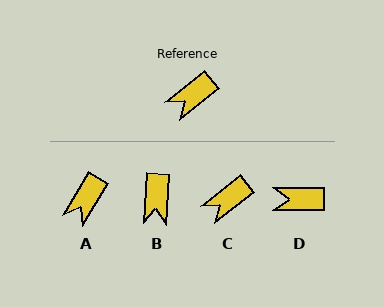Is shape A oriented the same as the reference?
No, it is off by about 20 degrees.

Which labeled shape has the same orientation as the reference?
C.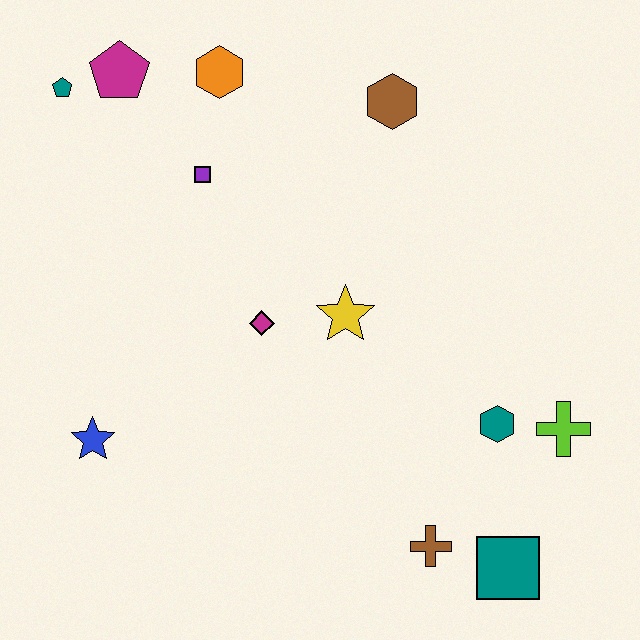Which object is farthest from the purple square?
The teal square is farthest from the purple square.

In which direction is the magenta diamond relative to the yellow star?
The magenta diamond is to the left of the yellow star.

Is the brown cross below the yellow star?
Yes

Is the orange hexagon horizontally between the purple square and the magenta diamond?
Yes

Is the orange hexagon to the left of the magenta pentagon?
No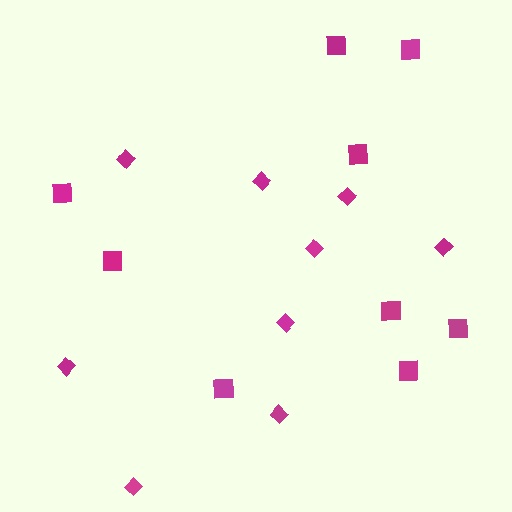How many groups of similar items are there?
There are 2 groups: one group of diamonds (9) and one group of squares (9).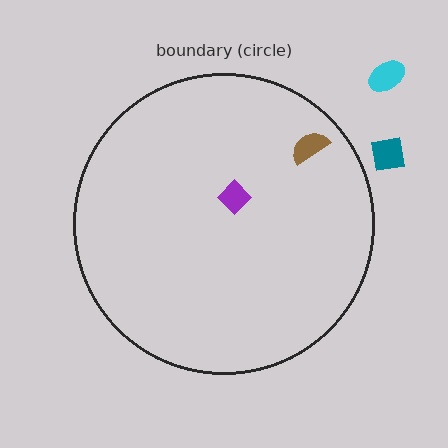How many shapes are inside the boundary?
2 inside, 2 outside.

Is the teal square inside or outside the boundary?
Outside.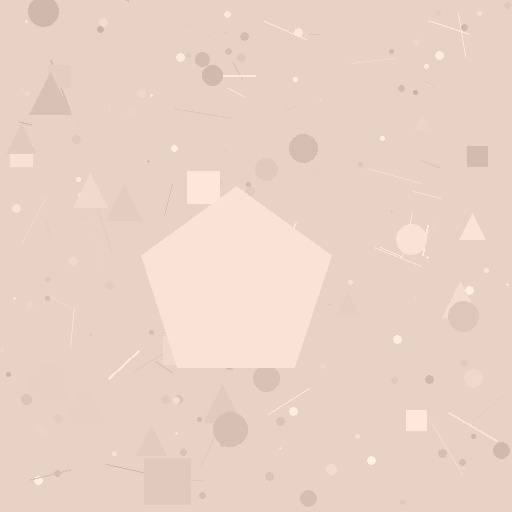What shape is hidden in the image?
A pentagon is hidden in the image.